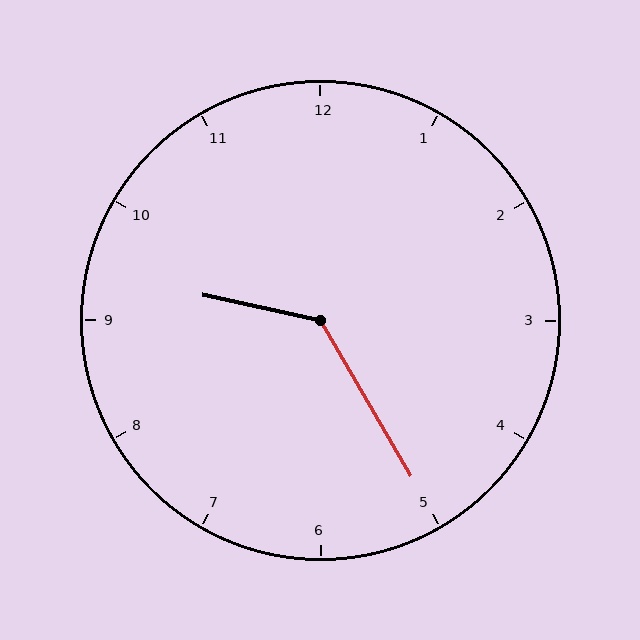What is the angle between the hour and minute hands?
Approximately 132 degrees.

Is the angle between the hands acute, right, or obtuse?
It is obtuse.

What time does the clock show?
9:25.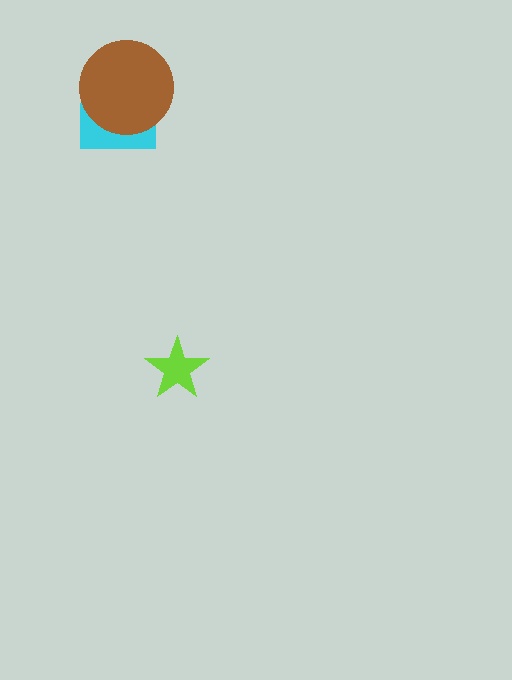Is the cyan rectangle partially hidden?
Yes, it is partially covered by another shape.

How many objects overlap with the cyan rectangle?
1 object overlaps with the cyan rectangle.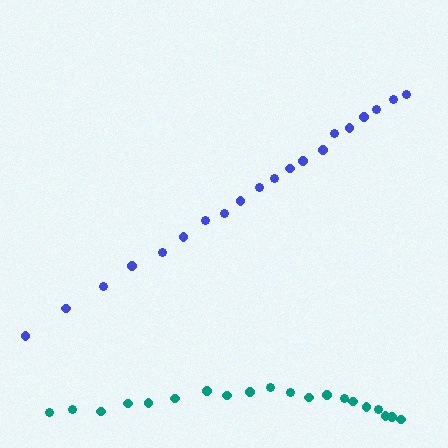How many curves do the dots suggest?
There are 2 distinct paths.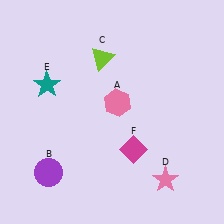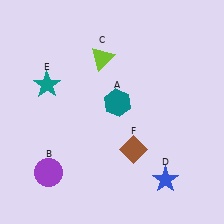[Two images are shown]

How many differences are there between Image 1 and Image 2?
There are 3 differences between the two images.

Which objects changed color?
A changed from pink to teal. D changed from pink to blue. F changed from magenta to brown.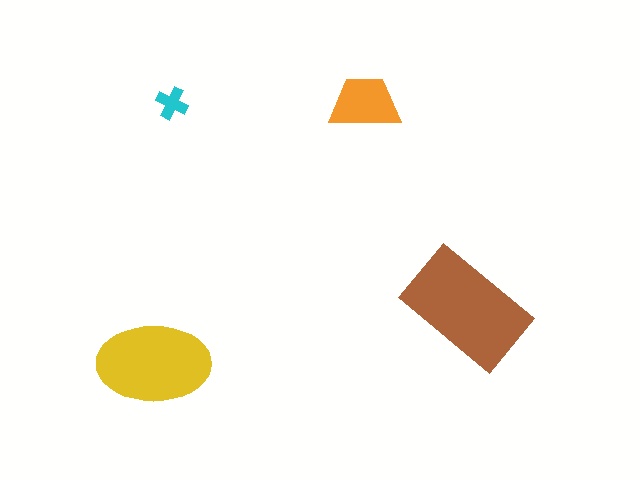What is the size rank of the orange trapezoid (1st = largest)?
3rd.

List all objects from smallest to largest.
The cyan cross, the orange trapezoid, the yellow ellipse, the brown rectangle.